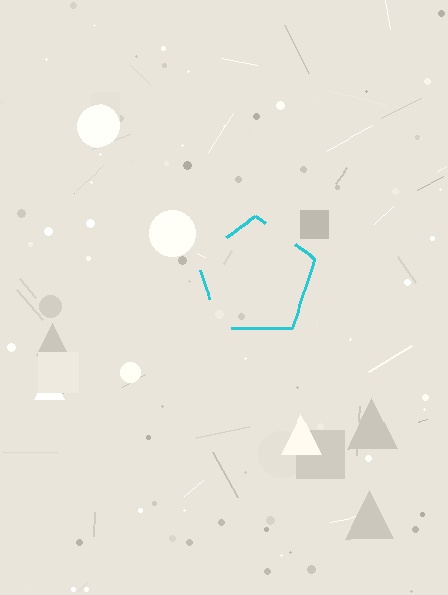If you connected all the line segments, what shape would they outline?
They would outline a pentagon.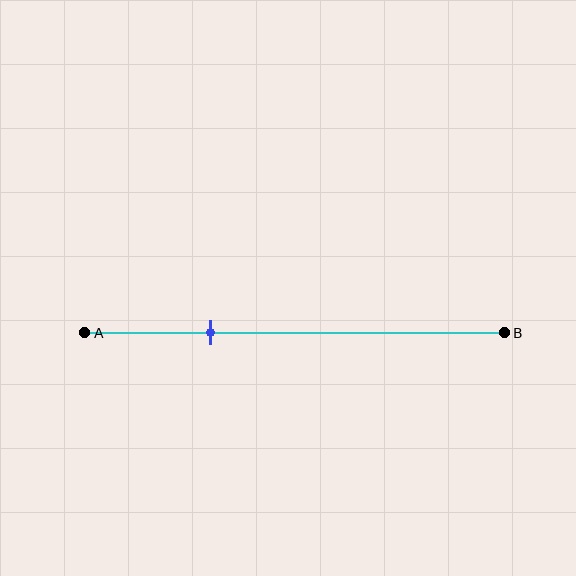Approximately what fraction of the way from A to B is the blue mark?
The blue mark is approximately 30% of the way from A to B.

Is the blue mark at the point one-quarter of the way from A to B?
No, the mark is at about 30% from A, not at the 25% one-quarter point.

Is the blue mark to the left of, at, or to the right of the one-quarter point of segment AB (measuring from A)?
The blue mark is to the right of the one-quarter point of segment AB.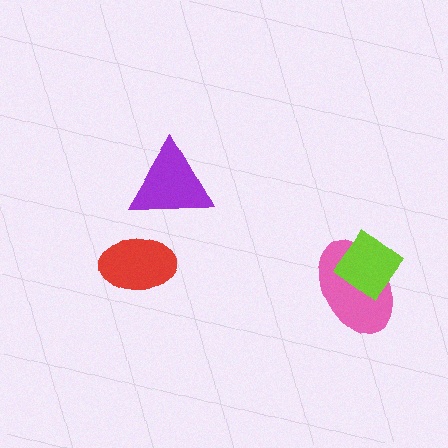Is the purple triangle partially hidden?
No, no other shape covers it.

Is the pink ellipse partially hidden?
Yes, it is partially covered by another shape.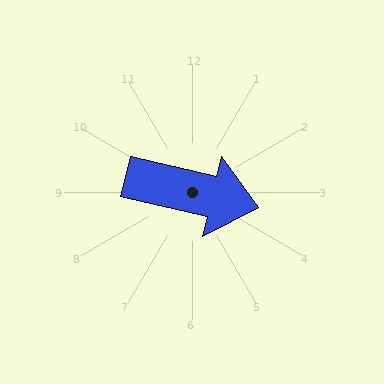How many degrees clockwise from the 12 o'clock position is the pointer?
Approximately 103 degrees.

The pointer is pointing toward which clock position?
Roughly 3 o'clock.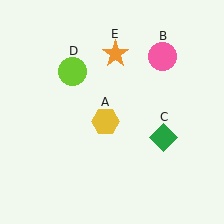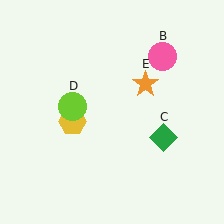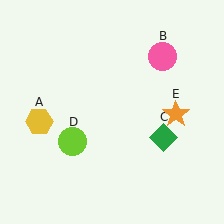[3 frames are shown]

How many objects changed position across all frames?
3 objects changed position: yellow hexagon (object A), lime circle (object D), orange star (object E).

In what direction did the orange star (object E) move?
The orange star (object E) moved down and to the right.